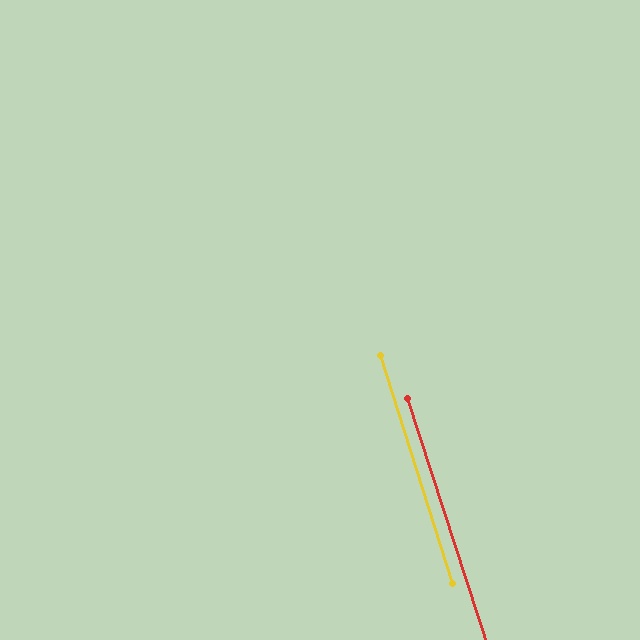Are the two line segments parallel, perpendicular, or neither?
Parallel — their directions differ by only 0.3°.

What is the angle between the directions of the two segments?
Approximately 0 degrees.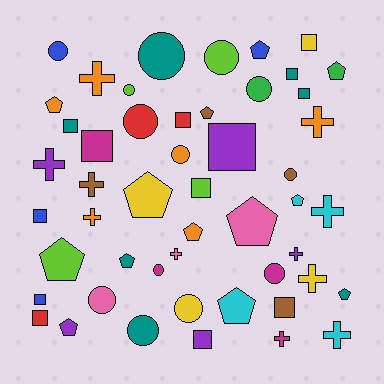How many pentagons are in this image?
There are 13 pentagons.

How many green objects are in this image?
There are 2 green objects.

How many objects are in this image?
There are 50 objects.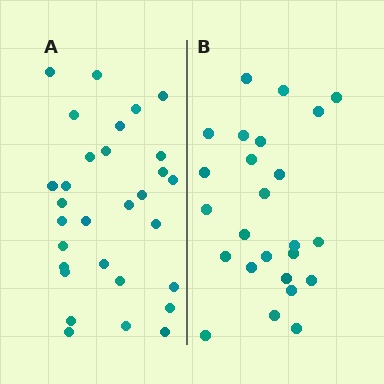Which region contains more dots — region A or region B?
Region A (the left region) has more dots.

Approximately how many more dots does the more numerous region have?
Region A has about 5 more dots than region B.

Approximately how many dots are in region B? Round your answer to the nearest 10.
About 20 dots. (The exact count is 25, which rounds to 20.)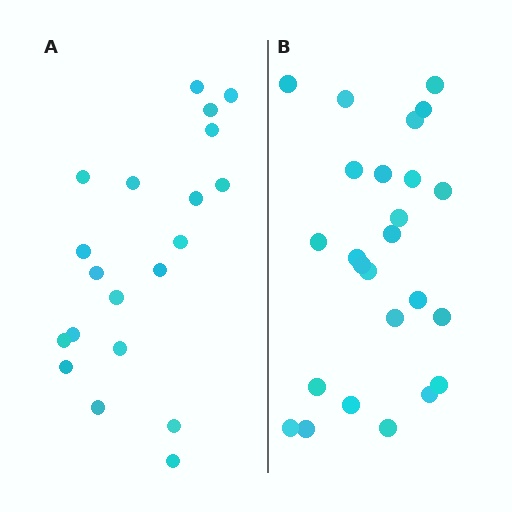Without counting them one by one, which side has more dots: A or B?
Region B (the right region) has more dots.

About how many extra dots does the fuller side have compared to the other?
Region B has about 5 more dots than region A.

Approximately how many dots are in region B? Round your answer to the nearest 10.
About 20 dots. (The exact count is 25, which rounds to 20.)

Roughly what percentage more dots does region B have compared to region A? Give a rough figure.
About 25% more.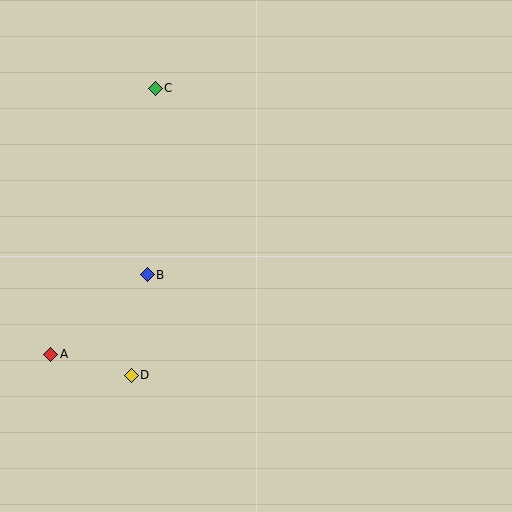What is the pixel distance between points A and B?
The distance between A and B is 125 pixels.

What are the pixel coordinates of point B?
Point B is at (147, 275).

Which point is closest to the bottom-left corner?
Point A is closest to the bottom-left corner.